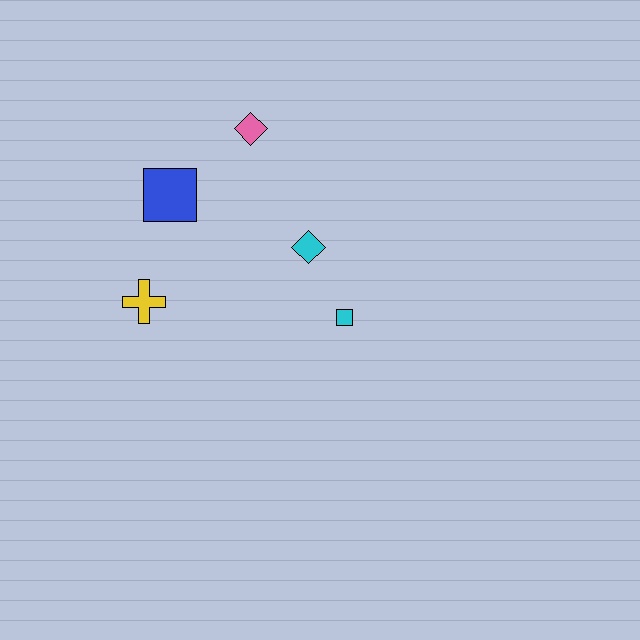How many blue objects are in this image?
There is 1 blue object.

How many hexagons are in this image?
There are no hexagons.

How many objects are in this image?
There are 5 objects.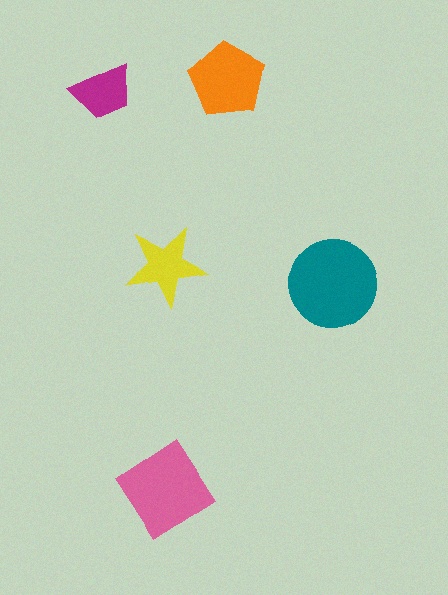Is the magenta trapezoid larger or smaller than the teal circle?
Smaller.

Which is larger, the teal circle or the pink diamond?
The teal circle.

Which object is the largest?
The teal circle.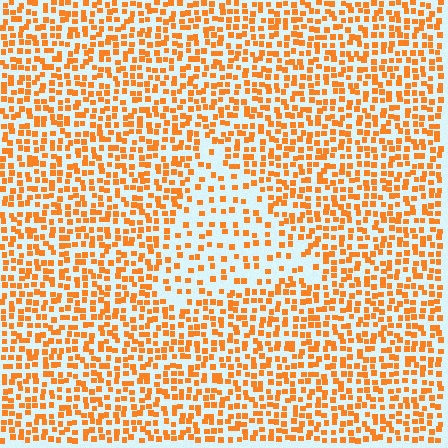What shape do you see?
I see a triangle.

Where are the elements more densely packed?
The elements are more densely packed outside the triangle boundary.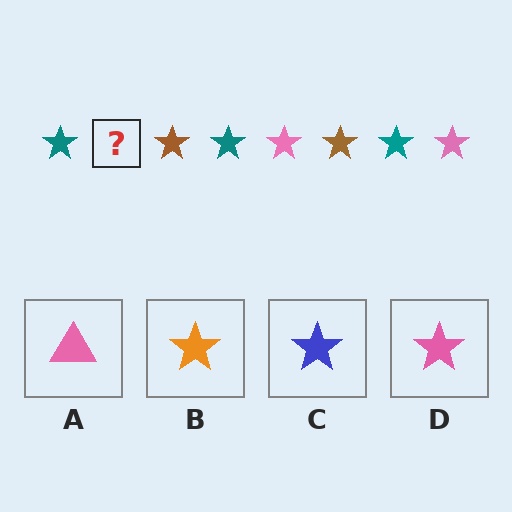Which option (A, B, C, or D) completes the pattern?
D.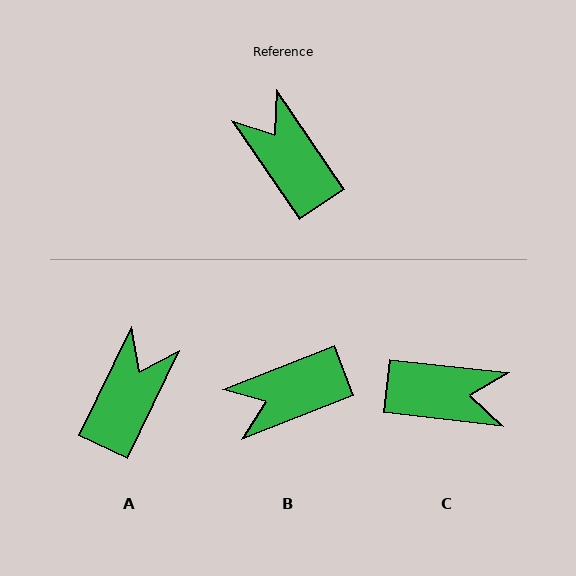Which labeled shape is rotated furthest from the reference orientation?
C, about 131 degrees away.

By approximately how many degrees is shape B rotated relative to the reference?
Approximately 77 degrees counter-clockwise.